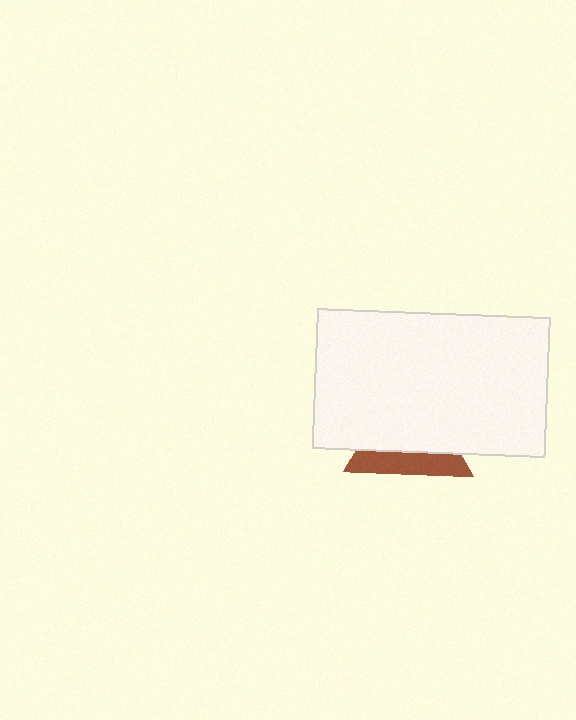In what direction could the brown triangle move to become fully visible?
The brown triangle could move down. That would shift it out from behind the white rectangle entirely.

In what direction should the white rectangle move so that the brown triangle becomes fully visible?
The white rectangle should move up. That is the shortest direction to clear the overlap and leave the brown triangle fully visible.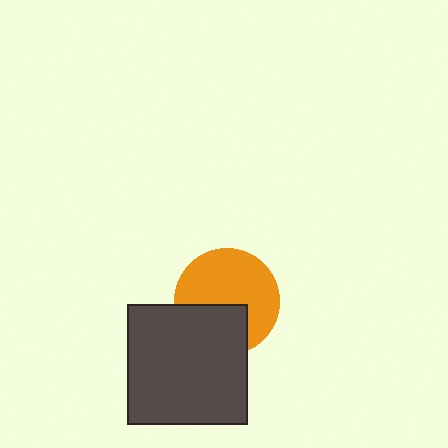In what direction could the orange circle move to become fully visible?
The orange circle could move up. That would shift it out from behind the dark gray square entirely.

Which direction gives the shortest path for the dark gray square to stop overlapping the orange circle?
Moving down gives the shortest separation.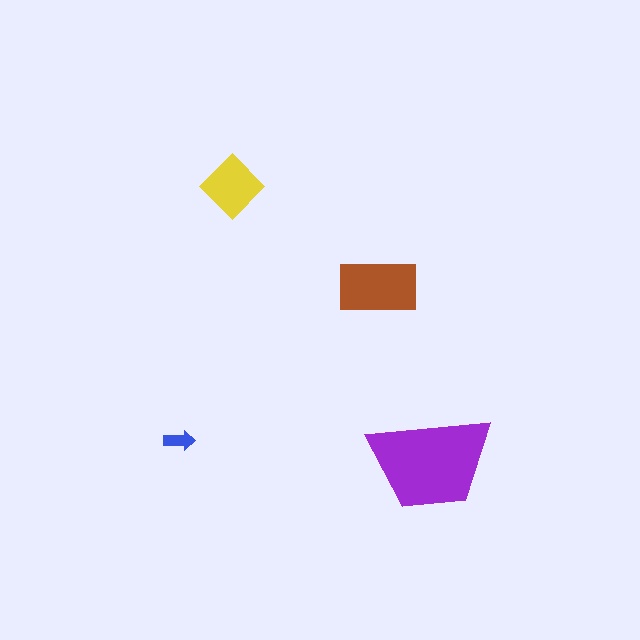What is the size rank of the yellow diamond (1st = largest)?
3rd.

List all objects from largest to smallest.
The purple trapezoid, the brown rectangle, the yellow diamond, the blue arrow.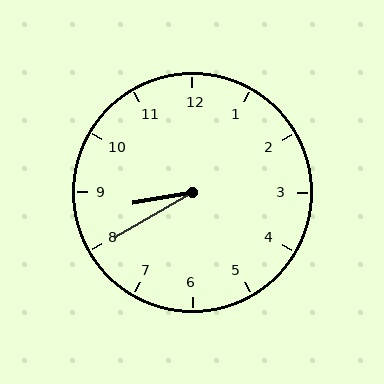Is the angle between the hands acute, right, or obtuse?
It is acute.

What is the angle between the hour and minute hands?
Approximately 20 degrees.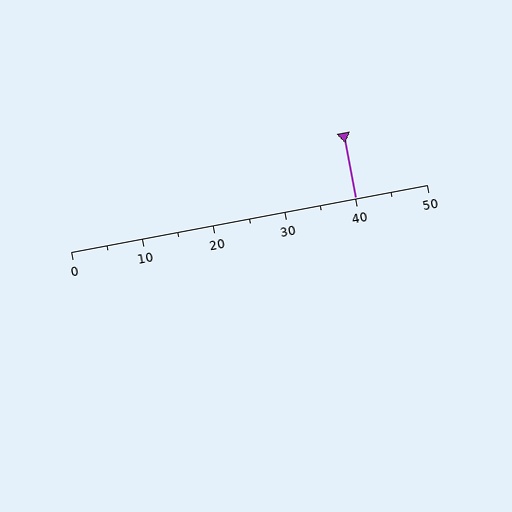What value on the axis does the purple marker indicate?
The marker indicates approximately 40.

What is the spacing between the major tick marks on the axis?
The major ticks are spaced 10 apart.